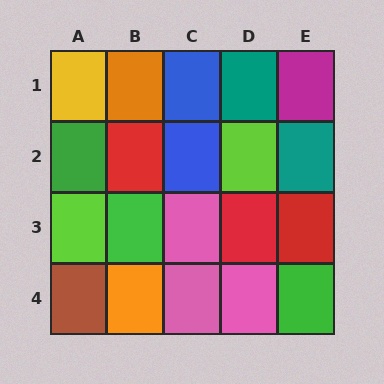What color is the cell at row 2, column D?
Lime.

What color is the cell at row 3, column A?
Lime.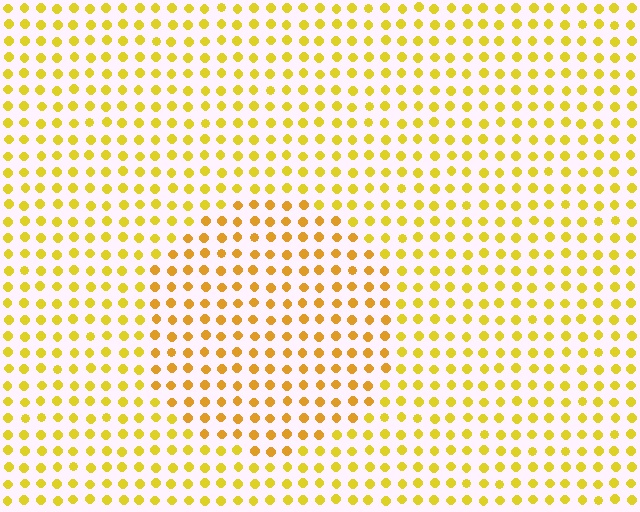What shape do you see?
I see a circle.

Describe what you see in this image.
The image is filled with small yellow elements in a uniform arrangement. A circle-shaped region is visible where the elements are tinted to a slightly different hue, forming a subtle color boundary.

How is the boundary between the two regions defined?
The boundary is defined purely by a slight shift in hue (about 18 degrees). Spacing, size, and orientation are identical on both sides.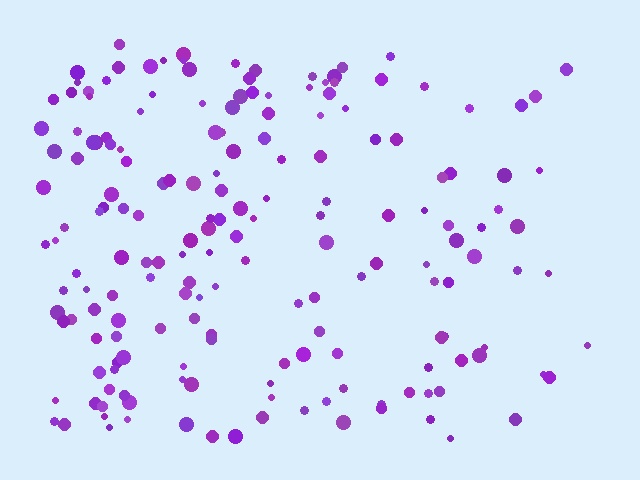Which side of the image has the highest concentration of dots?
The left.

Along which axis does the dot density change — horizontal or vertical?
Horizontal.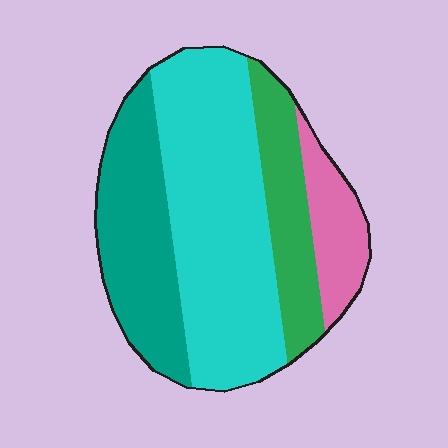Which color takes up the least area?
Pink, at roughly 10%.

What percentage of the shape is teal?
Teal takes up about one quarter (1/4) of the shape.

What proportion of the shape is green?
Green takes up about one sixth (1/6) of the shape.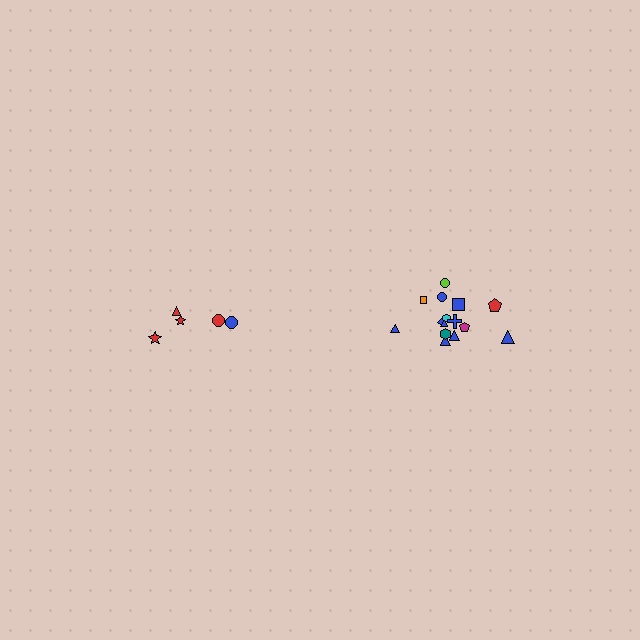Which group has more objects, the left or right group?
The right group.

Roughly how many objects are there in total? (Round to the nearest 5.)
Roughly 20 objects in total.